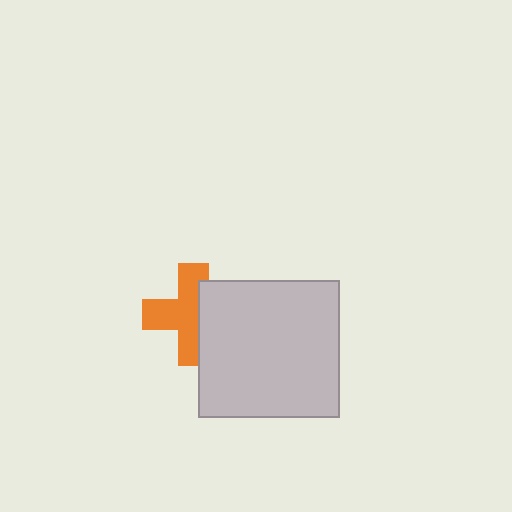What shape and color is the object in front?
The object in front is a light gray rectangle.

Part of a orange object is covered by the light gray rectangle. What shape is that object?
It is a cross.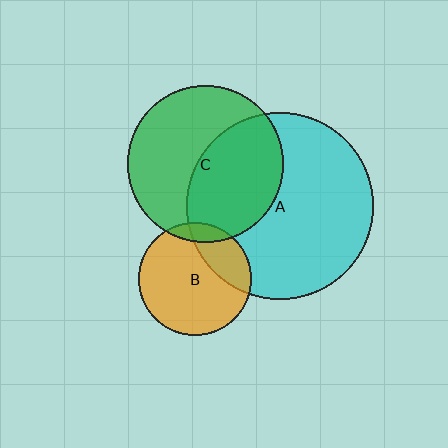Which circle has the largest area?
Circle A (cyan).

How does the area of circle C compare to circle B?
Approximately 1.9 times.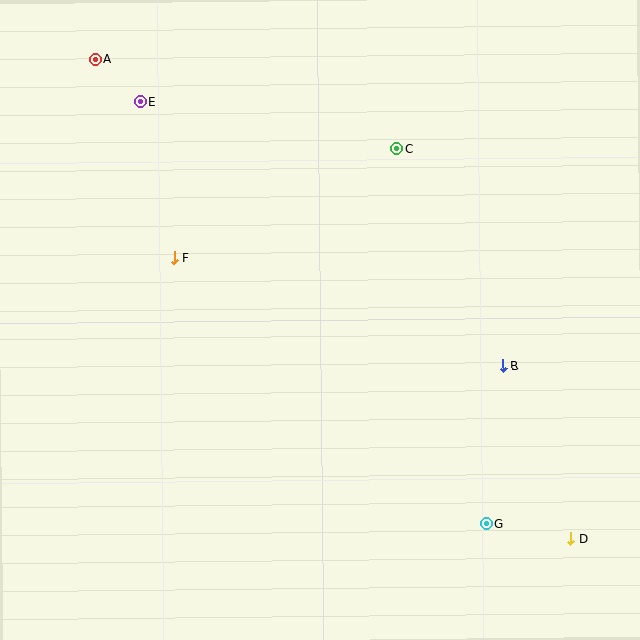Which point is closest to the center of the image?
Point F at (175, 258) is closest to the center.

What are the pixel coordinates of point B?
Point B is at (503, 366).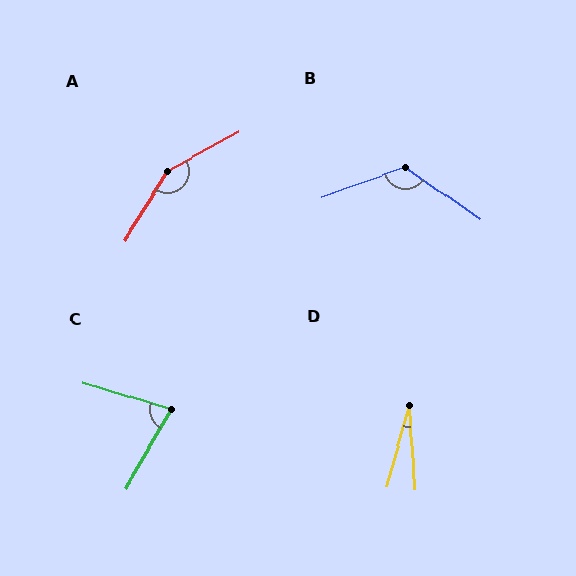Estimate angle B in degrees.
Approximately 125 degrees.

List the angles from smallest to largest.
D (19°), C (77°), B (125°), A (151°).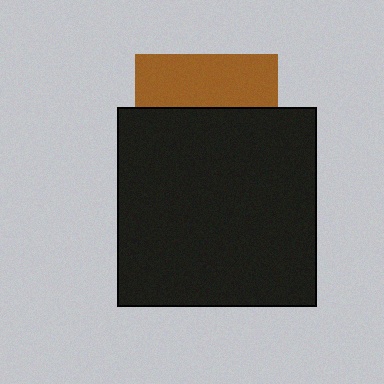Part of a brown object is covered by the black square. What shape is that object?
It is a square.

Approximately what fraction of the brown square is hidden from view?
Roughly 62% of the brown square is hidden behind the black square.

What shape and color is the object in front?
The object in front is a black square.